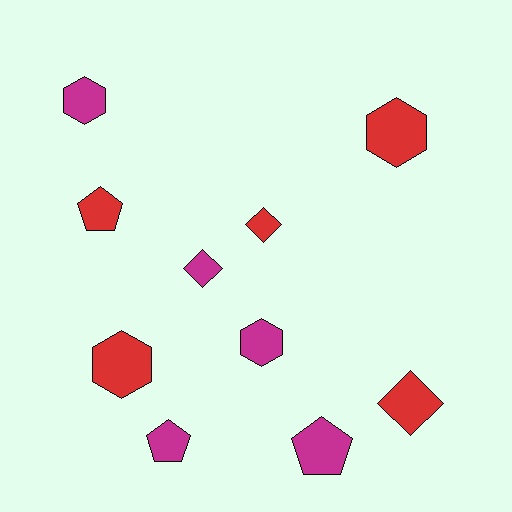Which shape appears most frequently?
Hexagon, with 4 objects.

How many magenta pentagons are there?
There are 2 magenta pentagons.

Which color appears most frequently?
Magenta, with 5 objects.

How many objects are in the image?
There are 10 objects.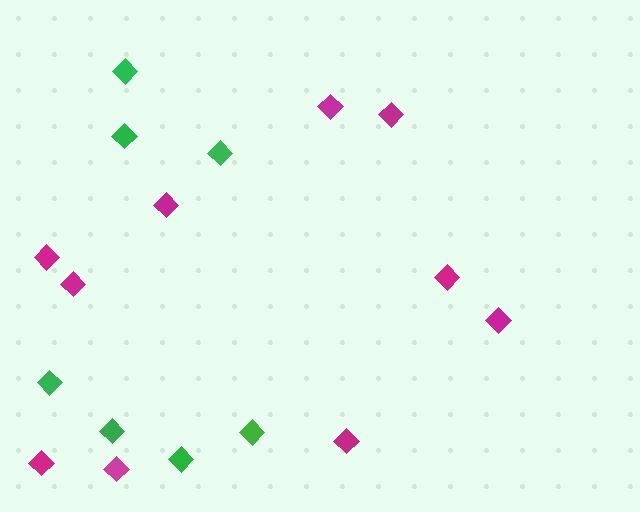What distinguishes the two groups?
There are 2 groups: one group of magenta diamonds (10) and one group of green diamonds (7).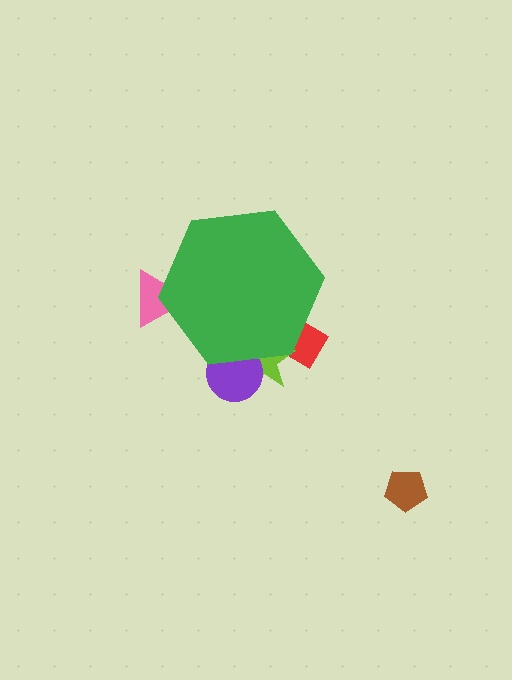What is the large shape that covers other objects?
A green hexagon.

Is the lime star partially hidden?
Yes, the lime star is partially hidden behind the green hexagon.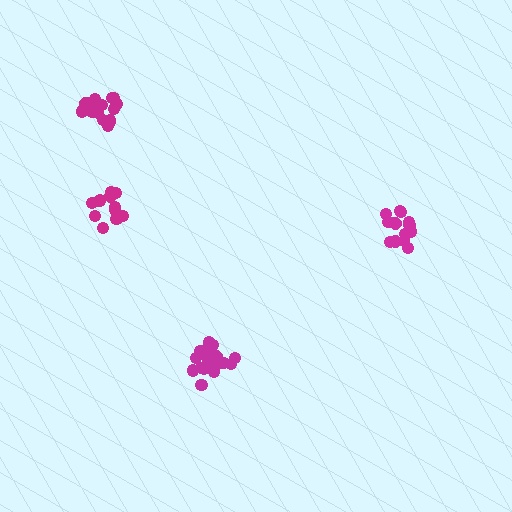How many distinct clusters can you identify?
There are 4 distinct clusters.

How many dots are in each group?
Group 1: 16 dots, Group 2: 13 dots, Group 3: 18 dots, Group 4: 13 dots (60 total).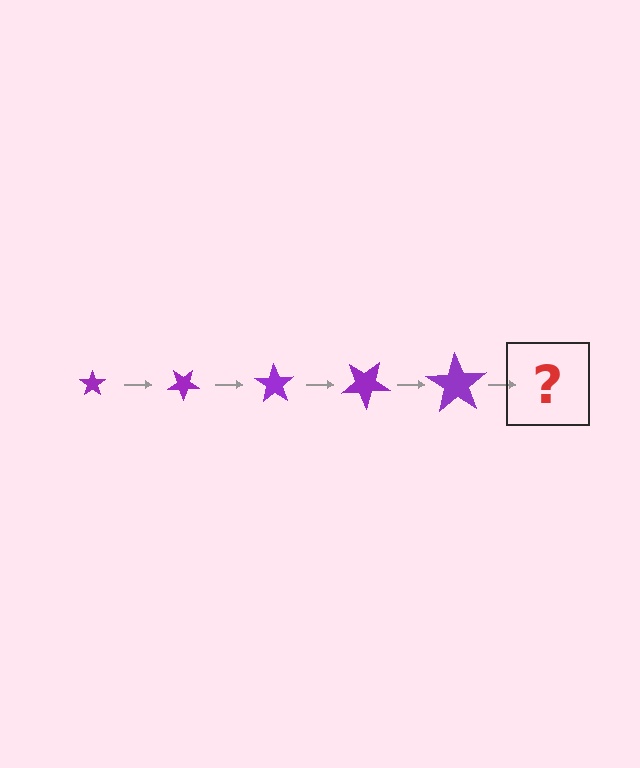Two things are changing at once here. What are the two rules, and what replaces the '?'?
The two rules are that the star grows larger each step and it rotates 35 degrees each step. The '?' should be a star, larger than the previous one and rotated 175 degrees from the start.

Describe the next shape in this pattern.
It should be a star, larger than the previous one and rotated 175 degrees from the start.